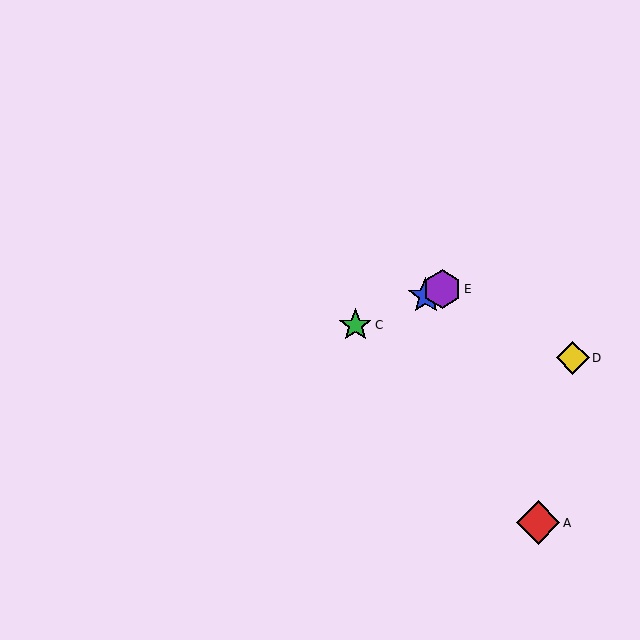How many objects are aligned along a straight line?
3 objects (B, C, E) are aligned along a straight line.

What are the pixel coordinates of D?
Object D is at (573, 358).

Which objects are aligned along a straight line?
Objects B, C, E are aligned along a straight line.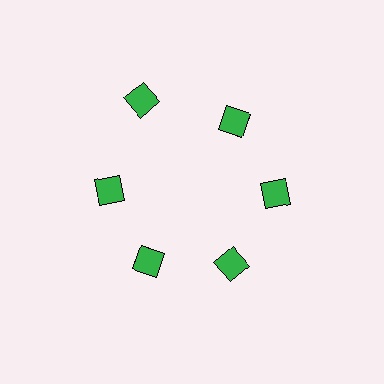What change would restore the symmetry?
The symmetry would be restored by moving it inward, back onto the ring so that all 6 squares sit at equal angles and equal distance from the center.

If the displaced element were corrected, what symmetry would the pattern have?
It would have 6-fold rotational symmetry — the pattern would map onto itself every 60 degrees.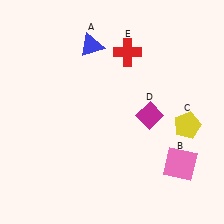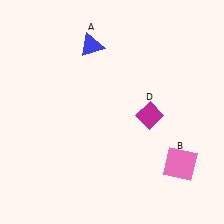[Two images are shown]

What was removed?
The yellow pentagon (C), the red cross (E) were removed in Image 2.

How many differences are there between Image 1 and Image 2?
There are 2 differences between the two images.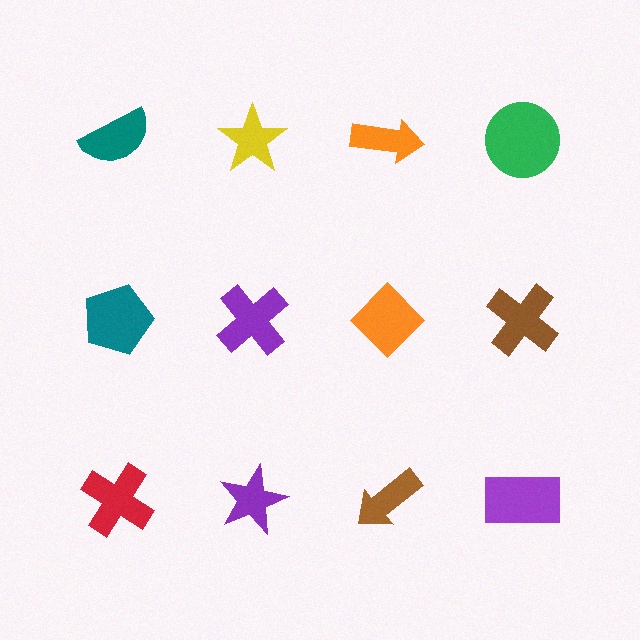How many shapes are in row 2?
4 shapes.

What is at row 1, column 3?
An orange arrow.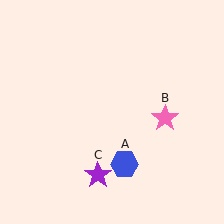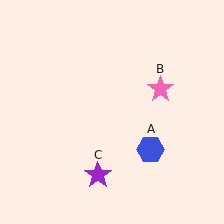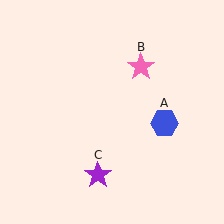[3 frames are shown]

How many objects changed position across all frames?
2 objects changed position: blue hexagon (object A), pink star (object B).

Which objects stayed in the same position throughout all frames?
Purple star (object C) remained stationary.